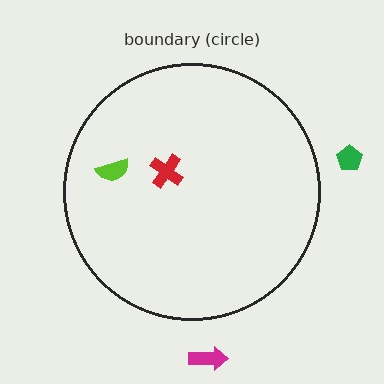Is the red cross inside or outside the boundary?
Inside.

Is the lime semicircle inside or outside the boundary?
Inside.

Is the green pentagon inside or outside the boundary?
Outside.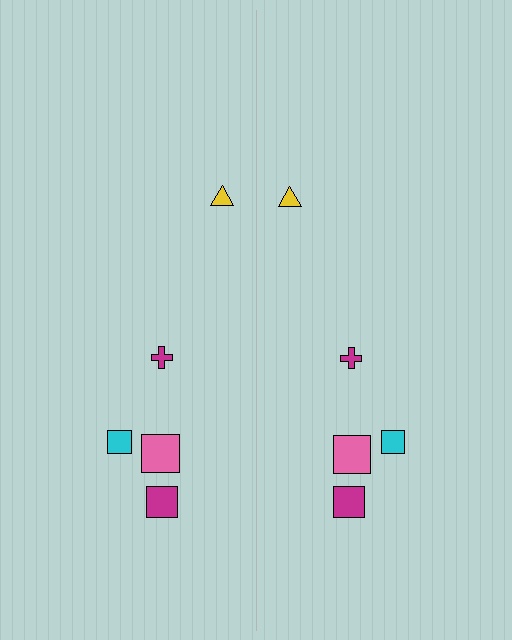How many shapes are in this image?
There are 10 shapes in this image.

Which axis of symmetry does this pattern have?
The pattern has a vertical axis of symmetry running through the center of the image.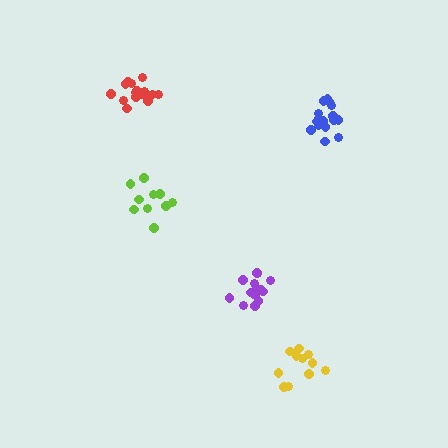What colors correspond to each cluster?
The clusters are colored: lime, blue, red, purple, yellow.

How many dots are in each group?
Group 1: 10 dots, Group 2: 16 dots, Group 3: 16 dots, Group 4: 15 dots, Group 5: 11 dots (68 total).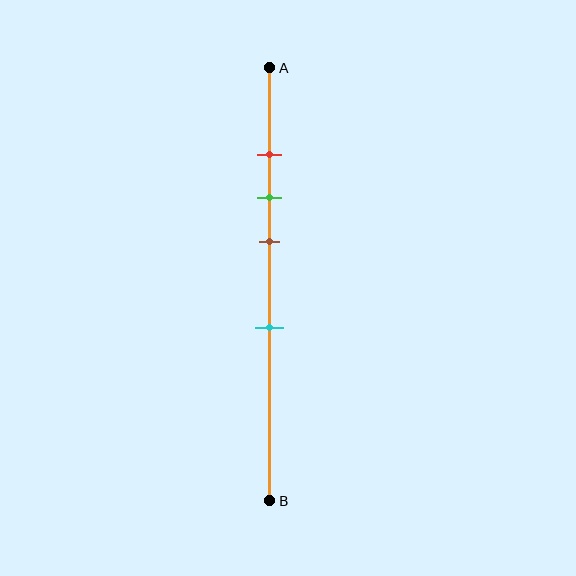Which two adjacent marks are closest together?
The red and green marks are the closest adjacent pair.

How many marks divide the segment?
There are 4 marks dividing the segment.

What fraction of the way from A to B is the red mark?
The red mark is approximately 20% (0.2) of the way from A to B.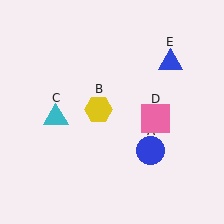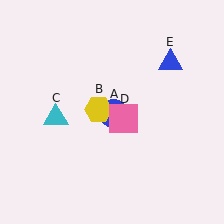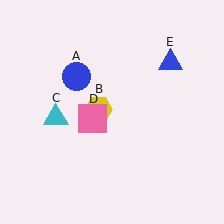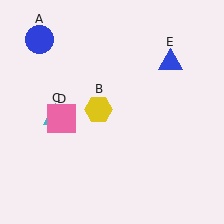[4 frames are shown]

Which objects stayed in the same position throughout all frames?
Yellow hexagon (object B) and cyan triangle (object C) and blue triangle (object E) remained stationary.